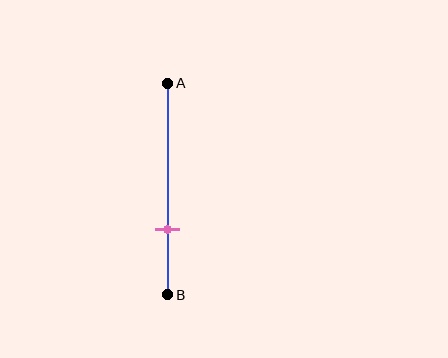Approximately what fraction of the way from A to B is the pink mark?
The pink mark is approximately 70% of the way from A to B.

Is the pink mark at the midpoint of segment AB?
No, the mark is at about 70% from A, not at the 50% midpoint.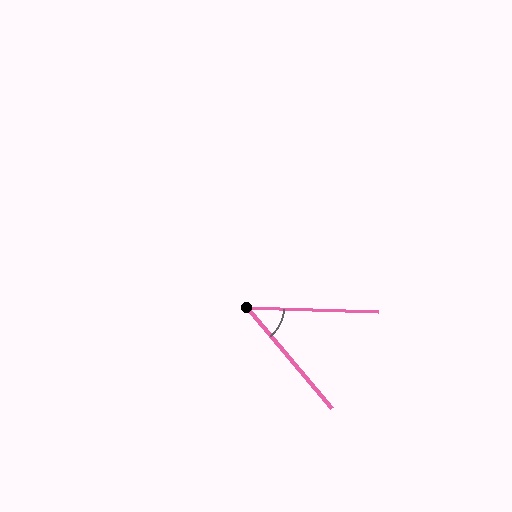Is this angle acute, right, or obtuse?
It is acute.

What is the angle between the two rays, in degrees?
Approximately 48 degrees.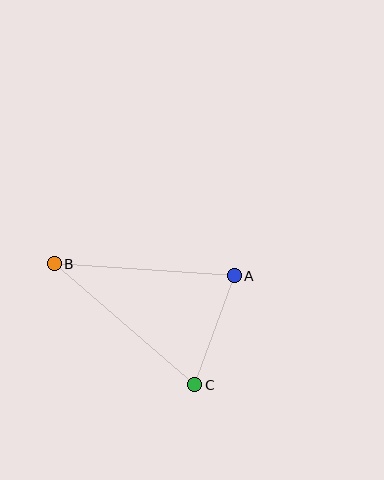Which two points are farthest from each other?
Points B and C are farthest from each other.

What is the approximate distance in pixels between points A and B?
The distance between A and B is approximately 180 pixels.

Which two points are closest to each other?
Points A and C are closest to each other.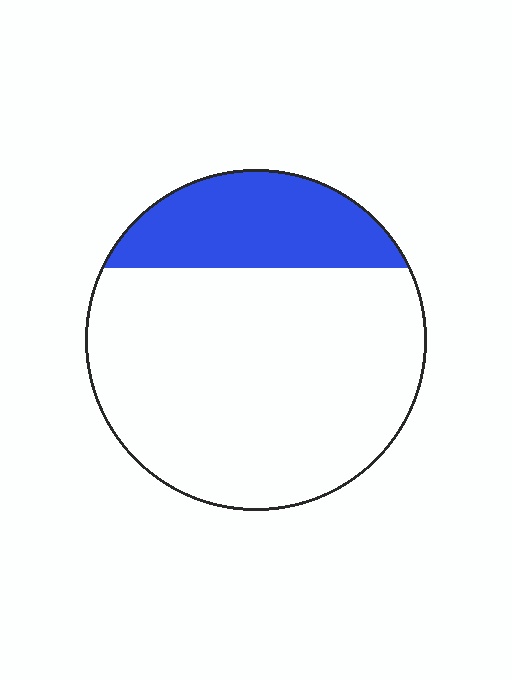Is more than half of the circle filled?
No.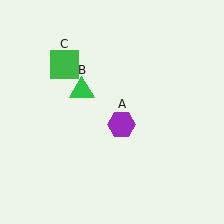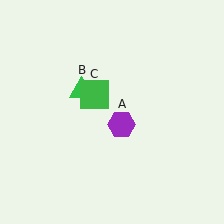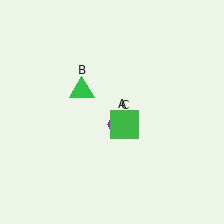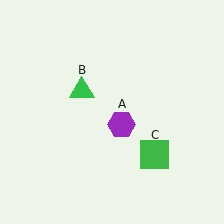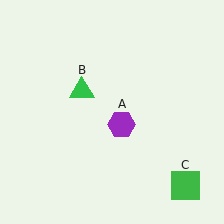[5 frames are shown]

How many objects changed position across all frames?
1 object changed position: green square (object C).